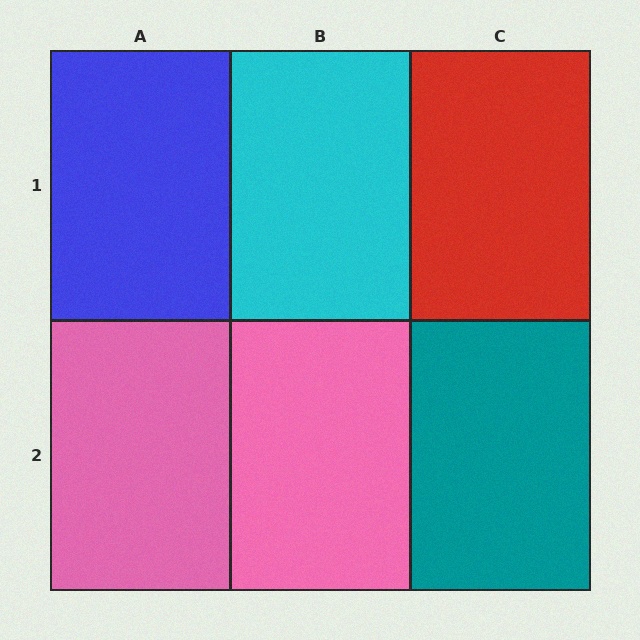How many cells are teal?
1 cell is teal.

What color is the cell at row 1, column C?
Red.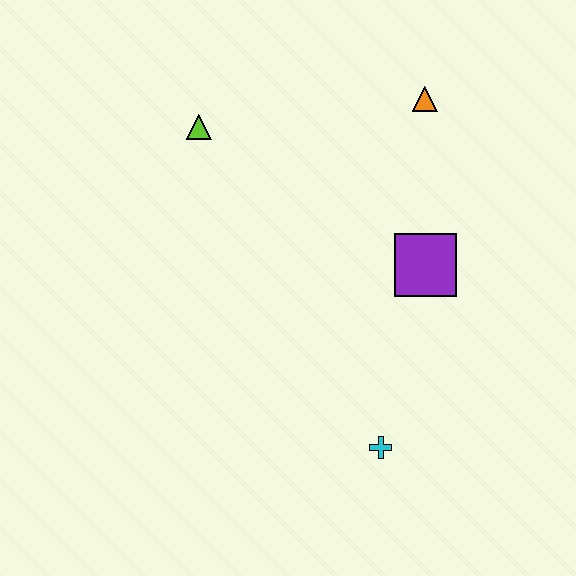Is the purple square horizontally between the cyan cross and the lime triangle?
No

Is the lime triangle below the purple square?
No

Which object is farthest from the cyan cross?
The lime triangle is farthest from the cyan cross.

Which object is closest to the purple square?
The orange triangle is closest to the purple square.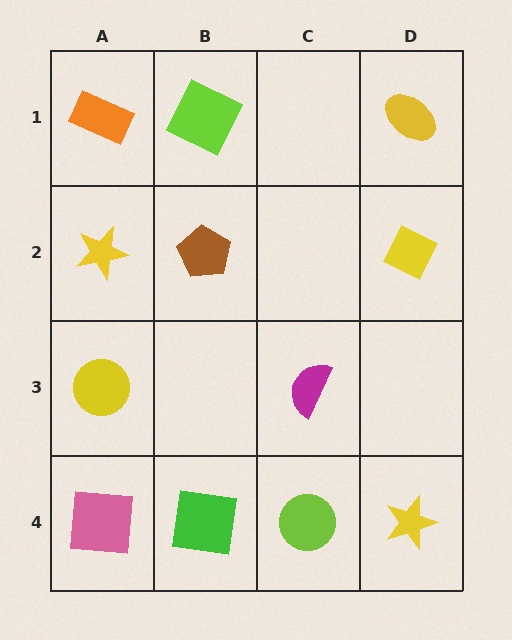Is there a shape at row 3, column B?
No, that cell is empty.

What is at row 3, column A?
A yellow circle.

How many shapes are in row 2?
3 shapes.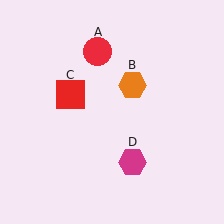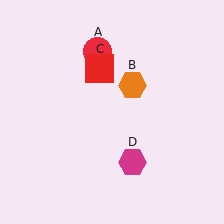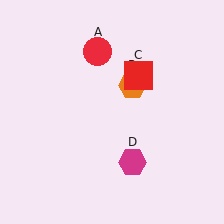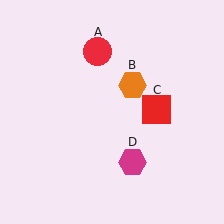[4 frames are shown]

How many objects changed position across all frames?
1 object changed position: red square (object C).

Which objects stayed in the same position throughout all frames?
Red circle (object A) and orange hexagon (object B) and magenta hexagon (object D) remained stationary.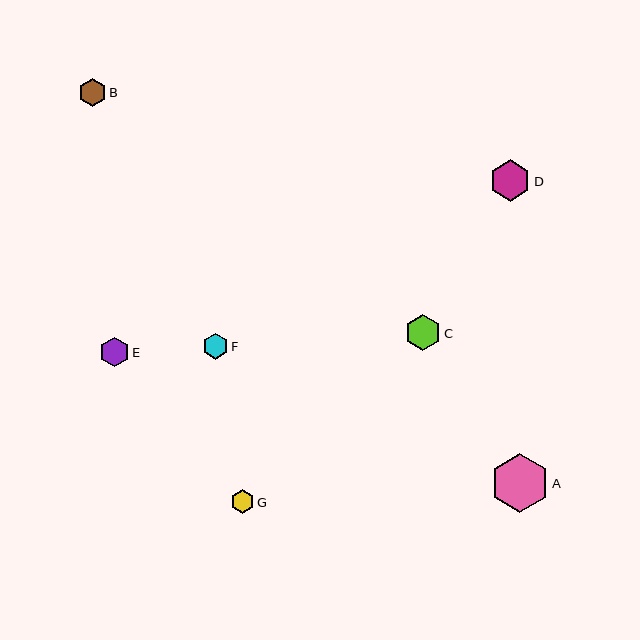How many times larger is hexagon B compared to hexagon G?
Hexagon B is approximately 1.2 times the size of hexagon G.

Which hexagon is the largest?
Hexagon A is the largest with a size of approximately 59 pixels.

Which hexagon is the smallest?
Hexagon G is the smallest with a size of approximately 24 pixels.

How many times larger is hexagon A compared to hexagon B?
Hexagon A is approximately 2.1 times the size of hexagon B.